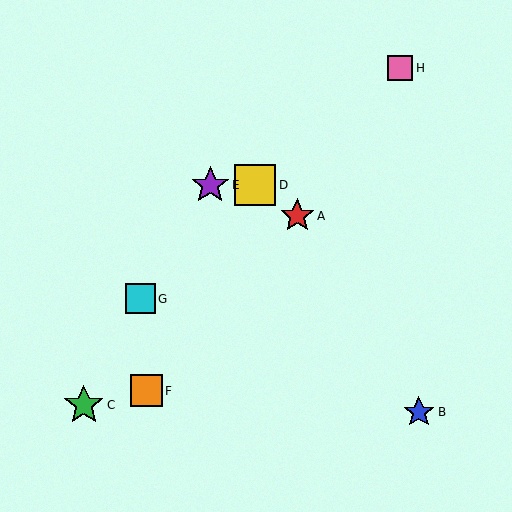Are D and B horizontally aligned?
No, D is at y≈185 and B is at y≈412.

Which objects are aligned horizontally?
Objects D, E are aligned horizontally.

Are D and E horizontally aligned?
Yes, both are at y≈185.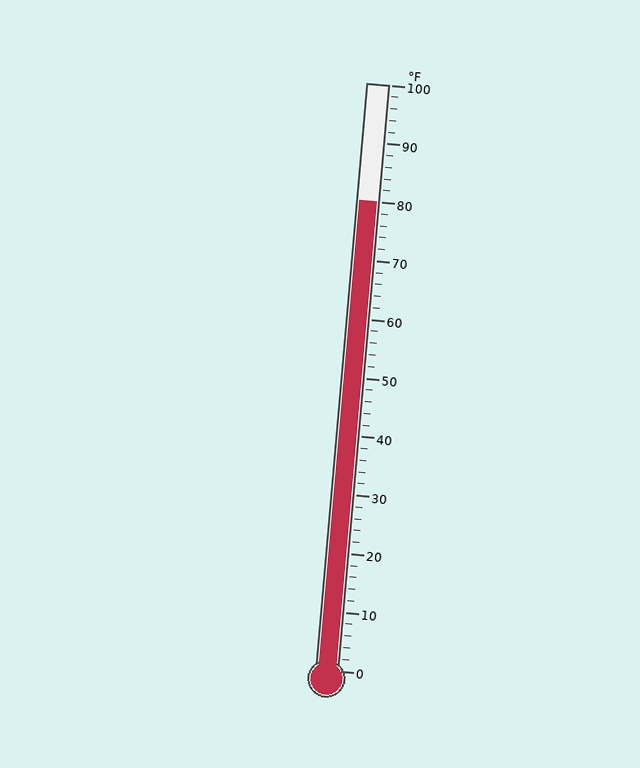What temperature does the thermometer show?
The thermometer shows approximately 80°F.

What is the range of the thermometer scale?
The thermometer scale ranges from 0°F to 100°F.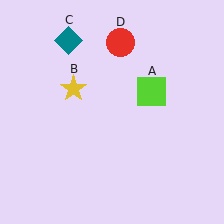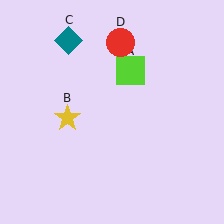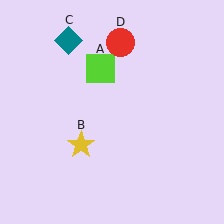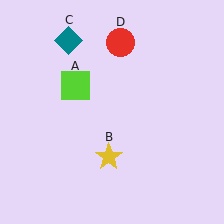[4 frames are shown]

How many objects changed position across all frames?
2 objects changed position: lime square (object A), yellow star (object B).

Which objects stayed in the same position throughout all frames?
Teal diamond (object C) and red circle (object D) remained stationary.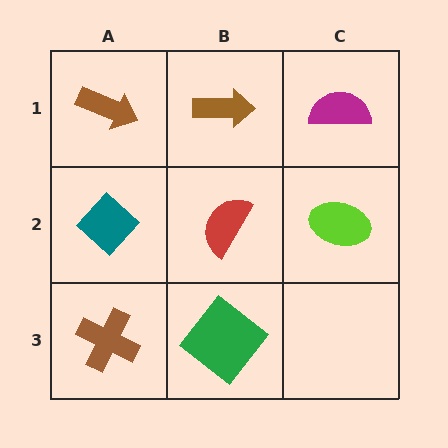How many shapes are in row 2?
3 shapes.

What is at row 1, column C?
A magenta semicircle.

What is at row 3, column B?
A green diamond.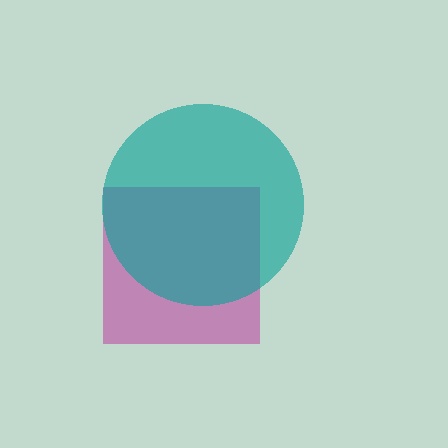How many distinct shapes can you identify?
There are 2 distinct shapes: a magenta square, a teal circle.